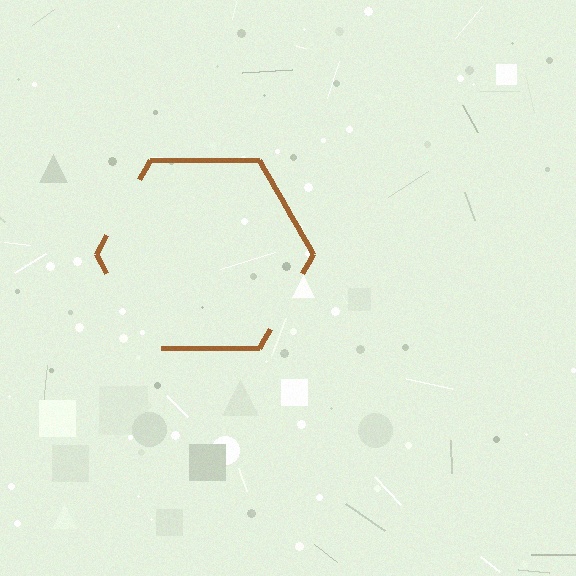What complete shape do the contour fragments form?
The contour fragments form a hexagon.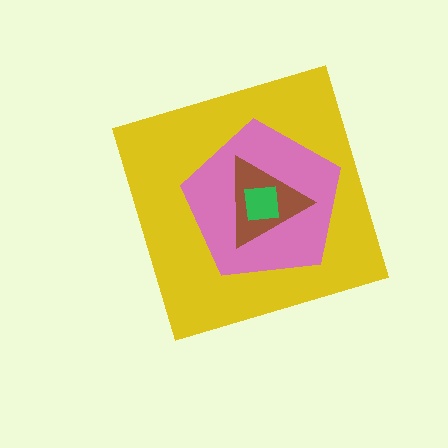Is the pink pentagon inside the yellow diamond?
Yes.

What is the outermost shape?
The yellow diamond.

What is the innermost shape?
The green square.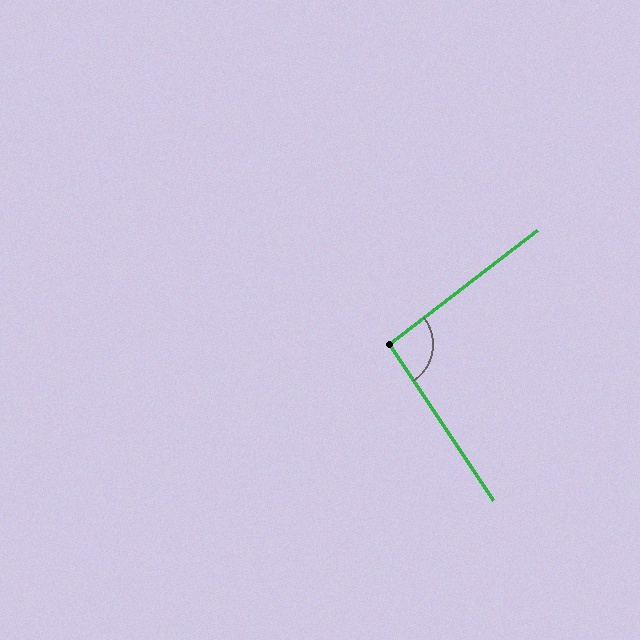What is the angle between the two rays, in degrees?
Approximately 94 degrees.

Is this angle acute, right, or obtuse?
It is approximately a right angle.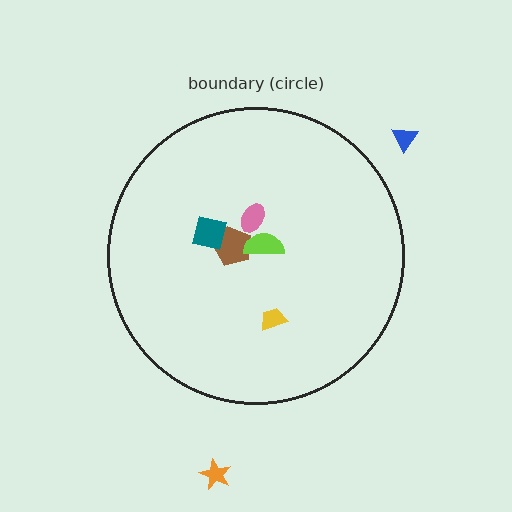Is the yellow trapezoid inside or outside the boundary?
Inside.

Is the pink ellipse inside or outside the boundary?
Inside.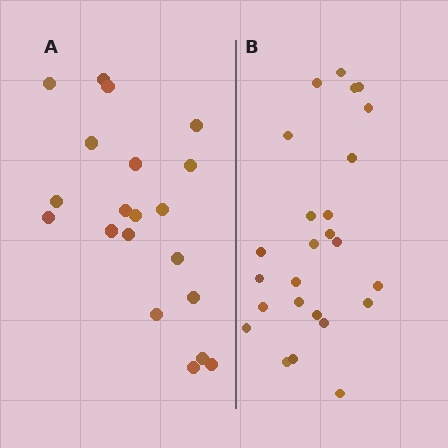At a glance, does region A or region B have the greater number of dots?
Region B (the right region) has more dots.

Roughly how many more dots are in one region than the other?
Region B has about 5 more dots than region A.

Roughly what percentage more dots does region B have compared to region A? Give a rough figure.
About 25% more.